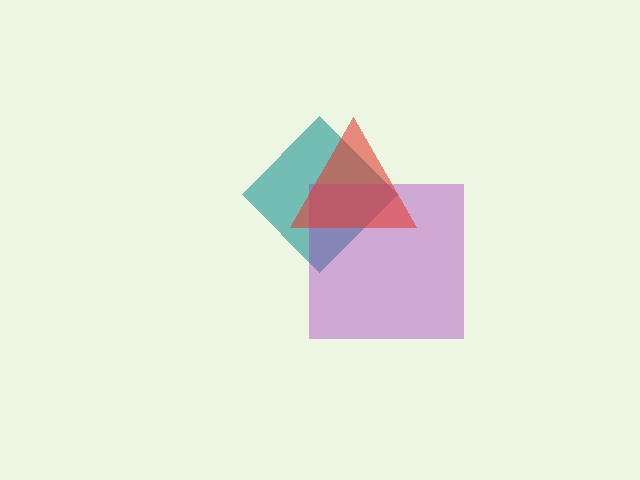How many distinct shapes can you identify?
There are 3 distinct shapes: a teal diamond, a purple square, a red triangle.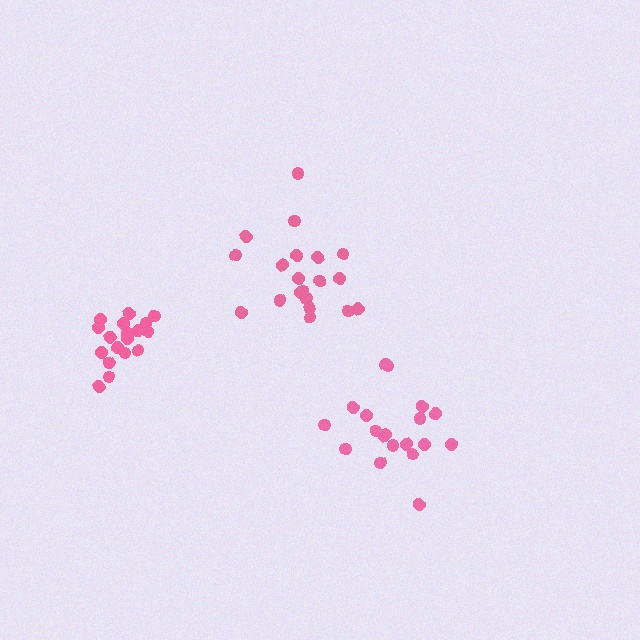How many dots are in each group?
Group 1: 19 dots, Group 2: 18 dots, Group 3: 20 dots (57 total).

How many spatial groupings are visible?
There are 3 spatial groupings.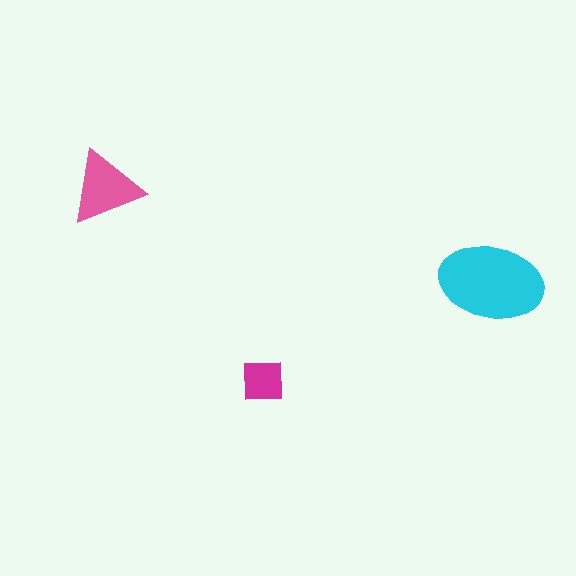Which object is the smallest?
The magenta square.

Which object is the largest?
The cyan ellipse.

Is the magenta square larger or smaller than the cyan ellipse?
Smaller.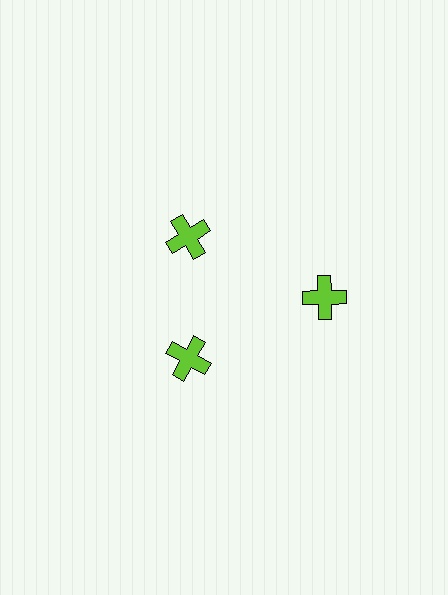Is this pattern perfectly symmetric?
No. The 3 lime crosses are arranged in a ring, but one element near the 3 o'clock position is pushed outward from the center, breaking the 3-fold rotational symmetry.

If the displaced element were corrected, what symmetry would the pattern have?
It would have 3-fold rotational symmetry — the pattern would map onto itself every 120 degrees.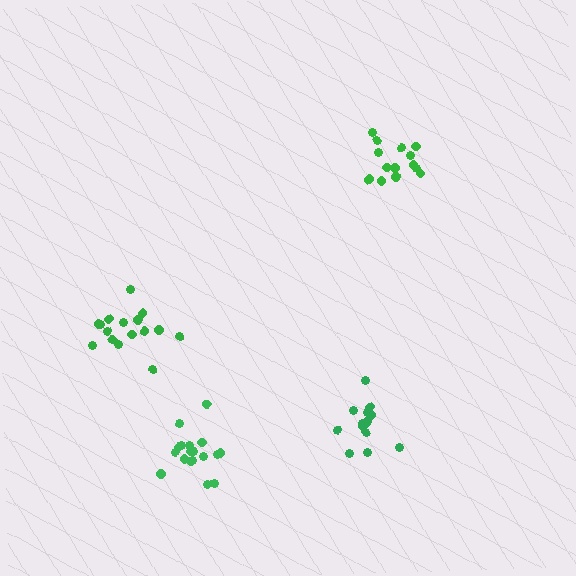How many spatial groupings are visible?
There are 4 spatial groupings.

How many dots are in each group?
Group 1: 14 dots, Group 2: 19 dots, Group 3: 13 dots, Group 4: 16 dots (62 total).